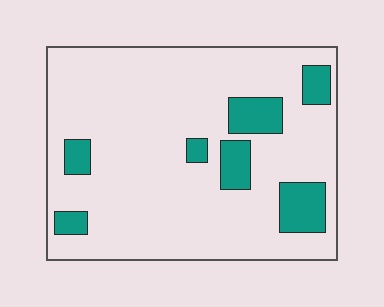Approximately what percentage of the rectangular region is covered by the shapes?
Approximately 15%.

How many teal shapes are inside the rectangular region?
7.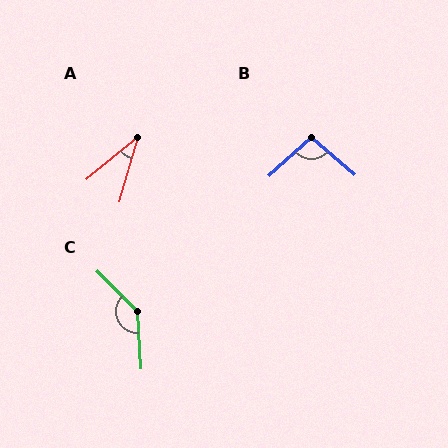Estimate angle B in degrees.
Approximately 97 degrees.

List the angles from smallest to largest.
A (35°), B (97°), C (139°).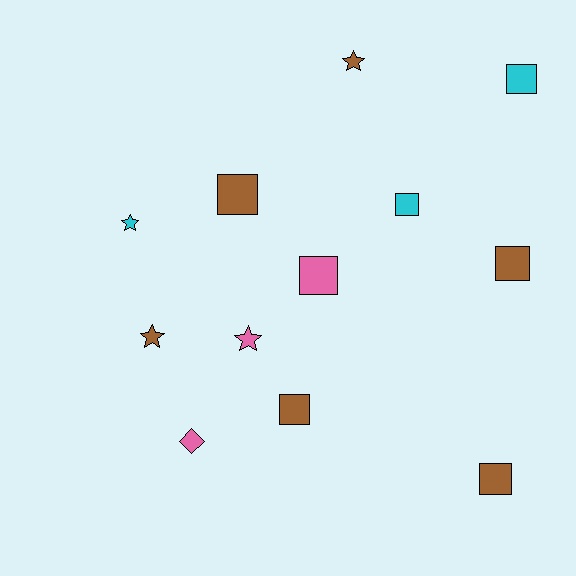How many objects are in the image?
There are 12 objects.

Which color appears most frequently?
Brown, with 6 objects.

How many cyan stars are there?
There is 1 cyan star.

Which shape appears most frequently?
Square, with 7 objects.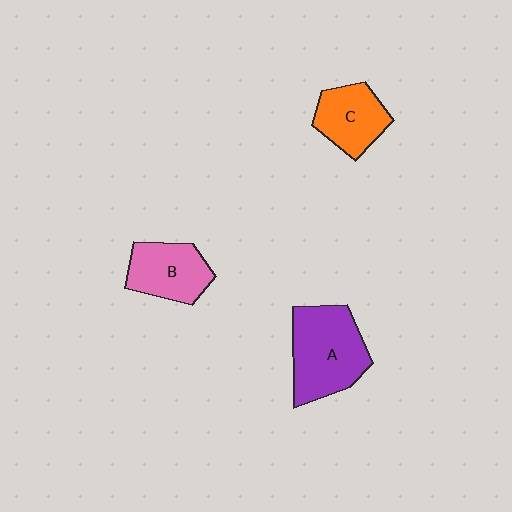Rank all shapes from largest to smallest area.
From largest to smallest: A (purple), B (pink), C (orange).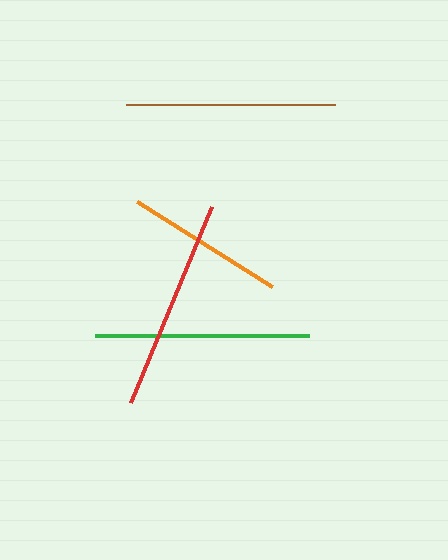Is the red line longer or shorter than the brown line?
The red line is longer than the brown line.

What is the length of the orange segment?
The orange segment is approximately 160 pixels long.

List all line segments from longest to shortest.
From longest to shortest: green, red, brown, orange.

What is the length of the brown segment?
The brown segment is approximately 209 pixels long.